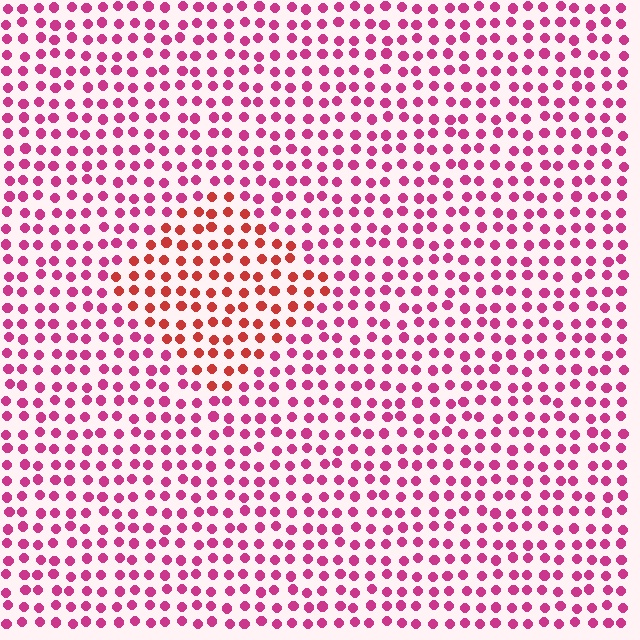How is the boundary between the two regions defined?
The boundary is defined purely by a slight shift in hue (about 35 degrees). Spacing, size, and orientation are identical on both sides.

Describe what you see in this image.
The image is filled with small magenta elements in a uniform arrangement. A diamond-shaped region is visible where the elements are tinted to a slightly different hue, forming a subtle color boundary.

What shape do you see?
I see a diamond.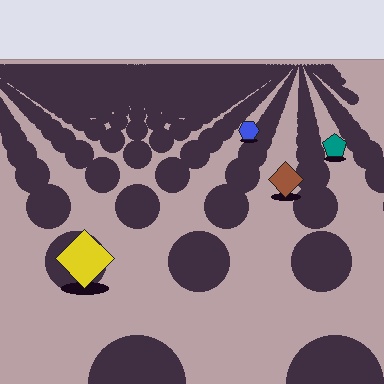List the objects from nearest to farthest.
From nearest to farthest: the yellow diamond, the brown diamond, the teal pentagon, the blue hexagon.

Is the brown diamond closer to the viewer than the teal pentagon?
Yes. The brown diamond is closer — you can tell from the texture gradient: the ground texture is coarser near it.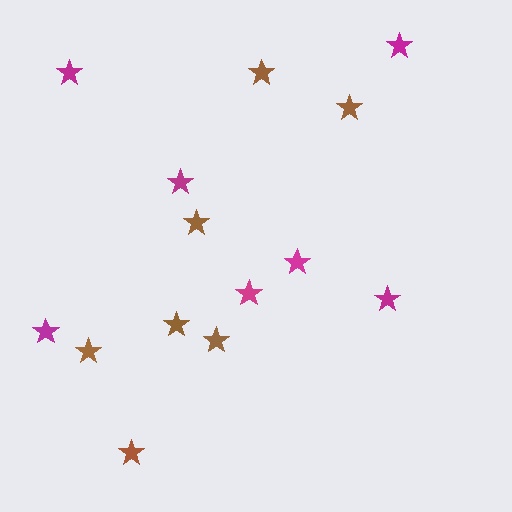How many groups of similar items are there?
There are 2 groups: one group of brown stars (7) and one group of magenta stars (7).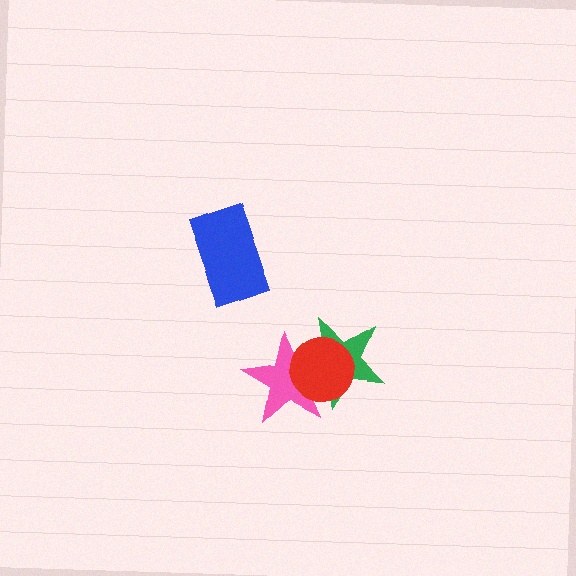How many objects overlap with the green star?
2 objects overlap with the green star.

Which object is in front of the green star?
The red circle is in front of the green star.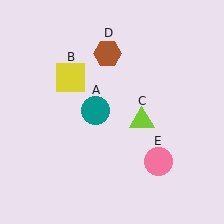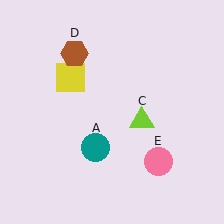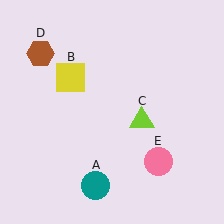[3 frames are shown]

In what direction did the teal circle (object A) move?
The teal circle (object A) moved down.